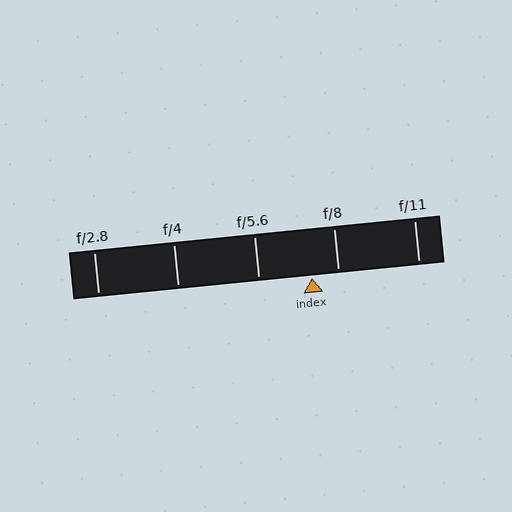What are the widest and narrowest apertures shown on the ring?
The widest aperture shown is f/2.8 and the narrowest is f/11.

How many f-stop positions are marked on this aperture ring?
There are 5 f-stop positions marked.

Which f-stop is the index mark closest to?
The index mark is closest to f/8.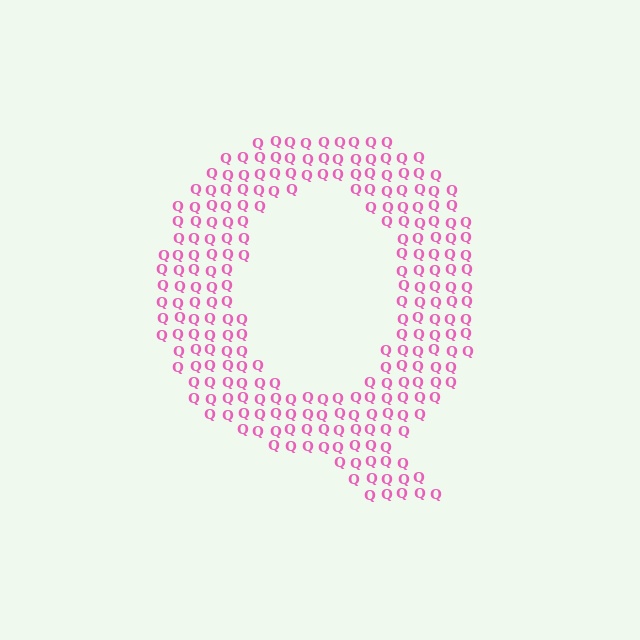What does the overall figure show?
The overall figure shows the letter Q.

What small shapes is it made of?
It is made of small letter Q's.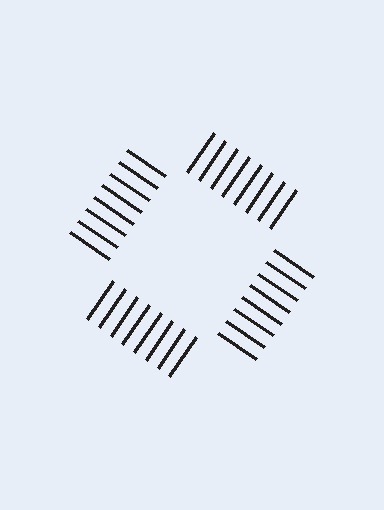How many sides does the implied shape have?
4 sides — the line-ends trace a square.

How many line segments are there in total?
32 — 8 along each of the 4 edges.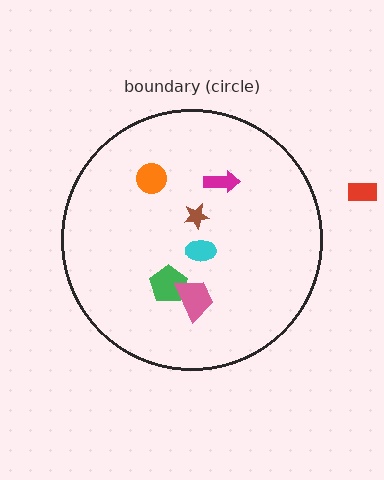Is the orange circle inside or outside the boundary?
Inside.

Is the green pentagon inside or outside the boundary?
Inside.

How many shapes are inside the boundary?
6 inside, 1 outside.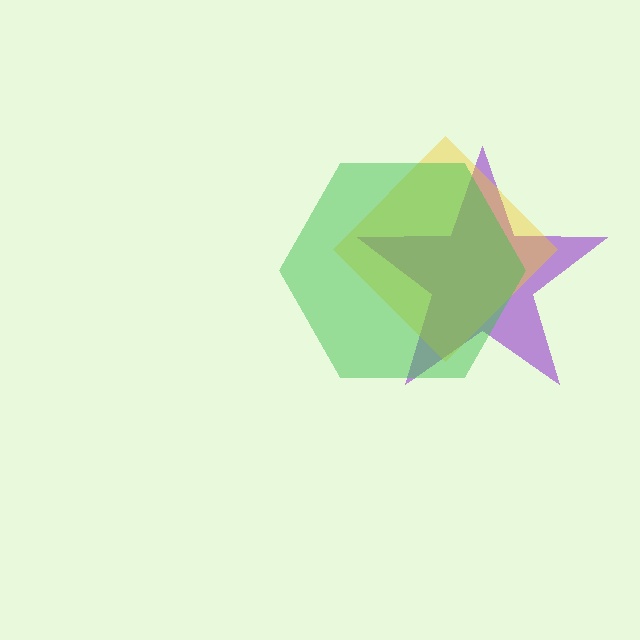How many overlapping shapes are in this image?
There are 3 overlapping shapes in the image.